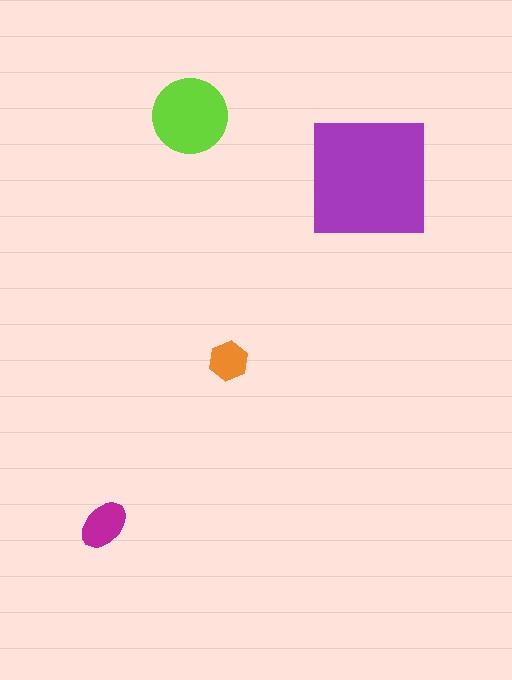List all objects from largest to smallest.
The purple square, the lime circle, the magenta ellipse, the orange hexagon.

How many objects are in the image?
There are 4 objects in the image.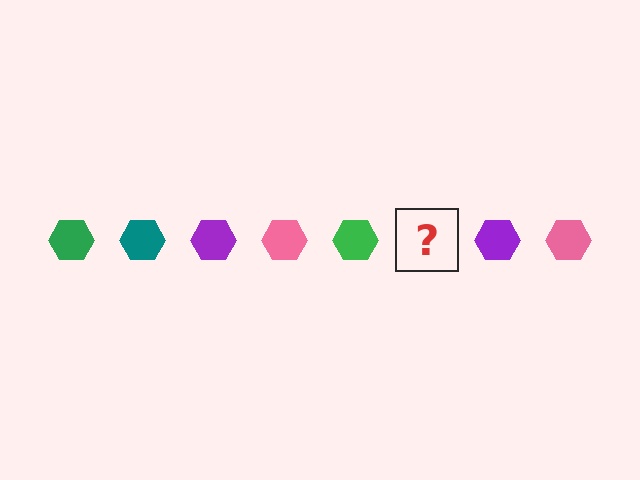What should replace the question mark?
The question mark should be replaced with a teal hexagon.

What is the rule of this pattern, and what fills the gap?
The rule is that the pattern cycles through green, teal, purple, pink hexagons. The gap should be filled with a teal hexagon.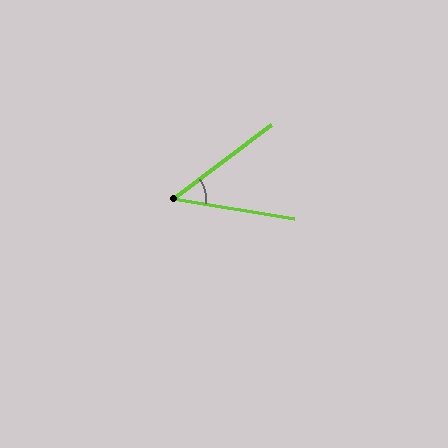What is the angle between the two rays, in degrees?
Approximately 47 degrees.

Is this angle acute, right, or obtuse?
It is acute.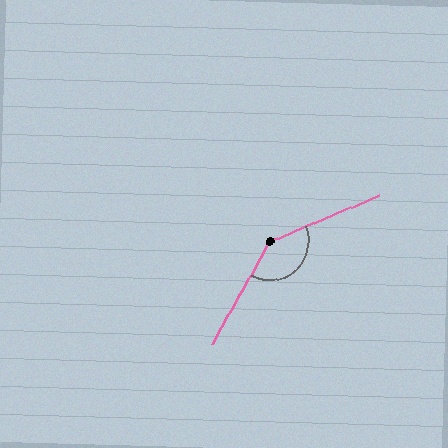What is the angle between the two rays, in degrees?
Approximately 142 degrees.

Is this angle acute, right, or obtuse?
It is obtuse.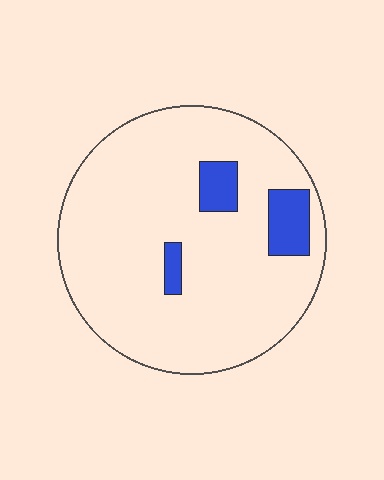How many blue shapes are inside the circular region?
3.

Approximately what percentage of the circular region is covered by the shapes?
Approximately 10%.